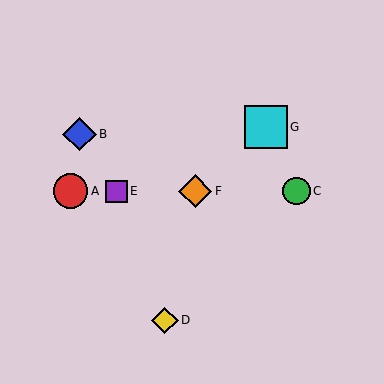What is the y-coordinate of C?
Object C is at y≈191.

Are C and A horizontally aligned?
Yes, both are at y≈191.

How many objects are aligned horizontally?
4 objects (A, C, E, F) are aligned horizontally.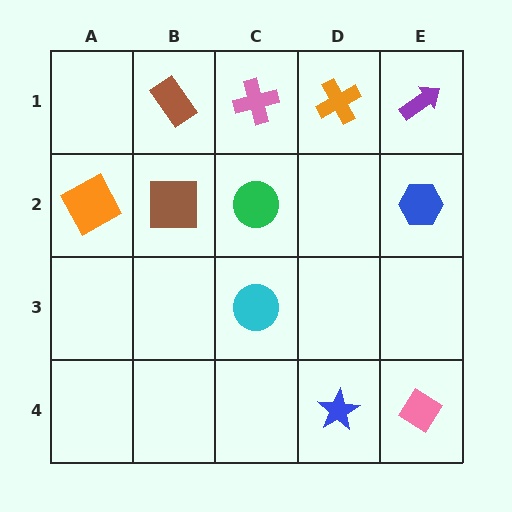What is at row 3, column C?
A cyan circle.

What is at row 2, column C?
A green circle.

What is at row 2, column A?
An orange square.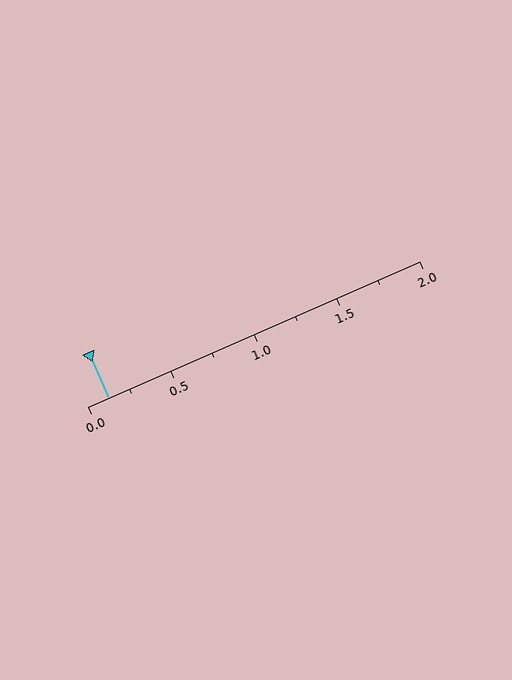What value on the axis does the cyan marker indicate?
The marker indicates approximately 0.12.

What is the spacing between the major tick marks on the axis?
The major ticks are spaced 0.5 apart.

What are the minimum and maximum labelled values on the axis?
The axis runs from 0.0 to 2.0.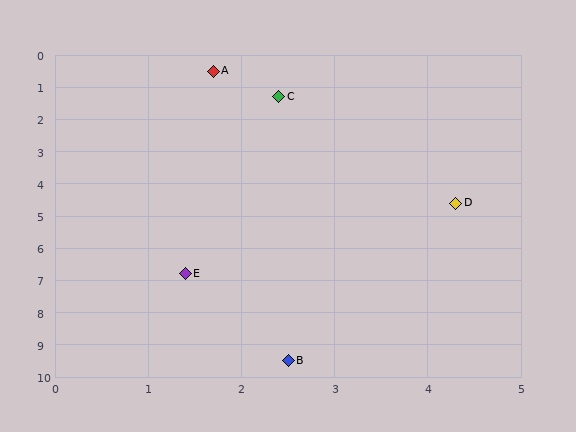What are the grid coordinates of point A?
Point A is at approximately (1.7, 0.5).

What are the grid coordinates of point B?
Point B is at approximately (2.5, 9.5).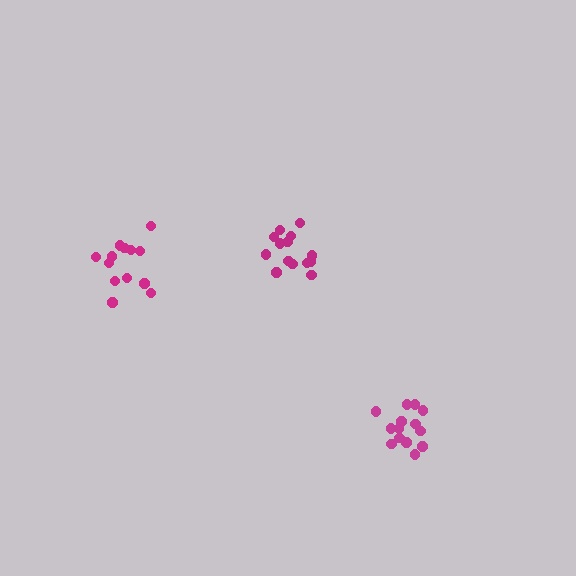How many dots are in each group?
Group 1: 14 dots, Group 2: 13 dots, Group 3: 15 dots (42 total).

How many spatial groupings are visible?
There are 3 spatial groupings.